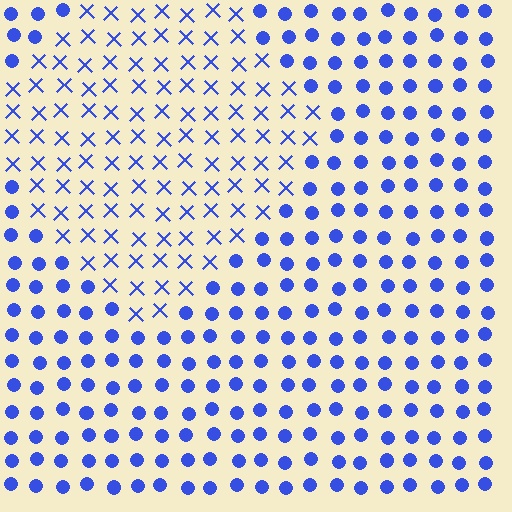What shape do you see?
I see a diamond.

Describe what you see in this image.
The image is filled with small blue elements arranged in a uniform grid. A diamond-shaped region contains X marks, while the surrounding area contains circles. The boundary is defined purely by the change in element shape.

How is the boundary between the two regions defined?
The boundary is defined by a change in element shape: X marks inside vs. circles outside. All elements share the same color and spacing.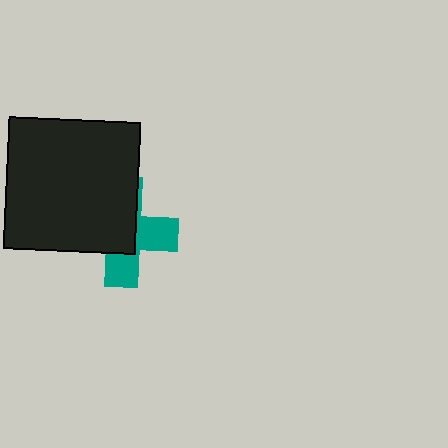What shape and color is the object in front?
The object in front is a black square.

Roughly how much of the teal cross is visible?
A small part of it is visible (roughly 42%).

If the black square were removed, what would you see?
You would see the complete teal cross.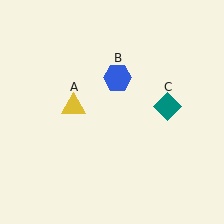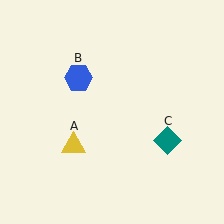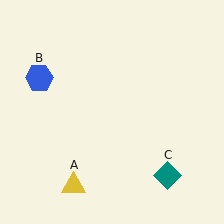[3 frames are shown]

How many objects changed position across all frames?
3 objects changed position: yellow triangle (object A), blue hexagon (object B), teal diamond (object C).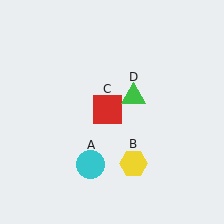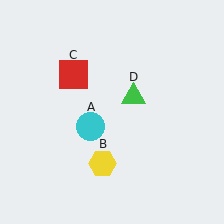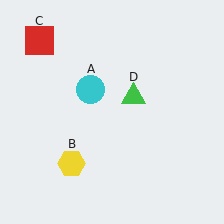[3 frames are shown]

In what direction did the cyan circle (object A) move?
The cyan circle (object A) moved up.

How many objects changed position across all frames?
3 objects changed position: cyan circle (object A), yellow hexagon (object B), red square (object C).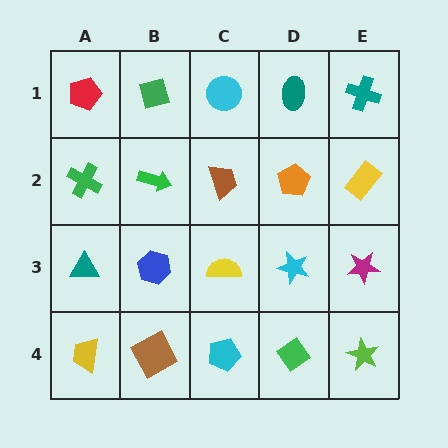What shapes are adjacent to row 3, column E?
A yellow rectangle (row 2, column E), a lime star (row 4, column E), a cyan star (row 3, column D).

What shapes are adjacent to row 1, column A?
A green cross (row 2, column A), a green diamond (row 1, column B).